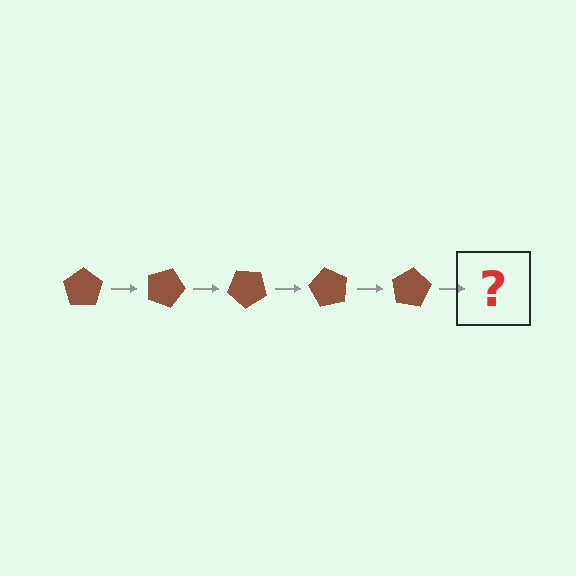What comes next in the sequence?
The next element should be a brown pentagon rotated 100 degrees.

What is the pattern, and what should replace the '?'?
The pattern is that the pentagon rotates 20 degrees each step. The '?' should be a brown pentagon rotated 100 degrees.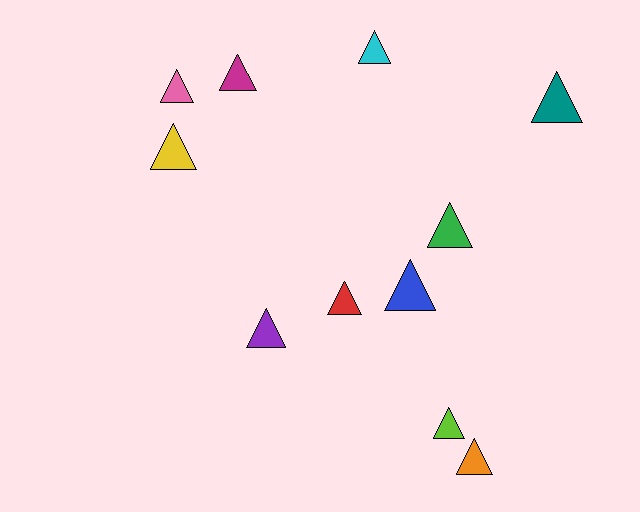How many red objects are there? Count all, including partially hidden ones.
There is 1 red object.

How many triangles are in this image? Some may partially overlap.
There are 11 triangles.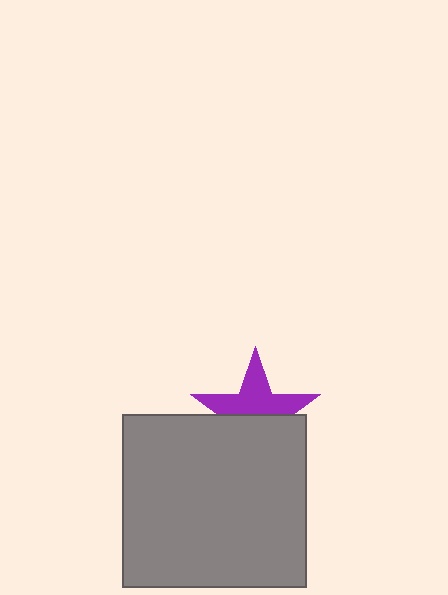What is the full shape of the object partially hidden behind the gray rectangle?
The partially hidden object is a purple star.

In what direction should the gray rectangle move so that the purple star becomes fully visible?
The gray rectangle should move down. That is the shortest direction to clear the overlap and leave the purple star fully visible.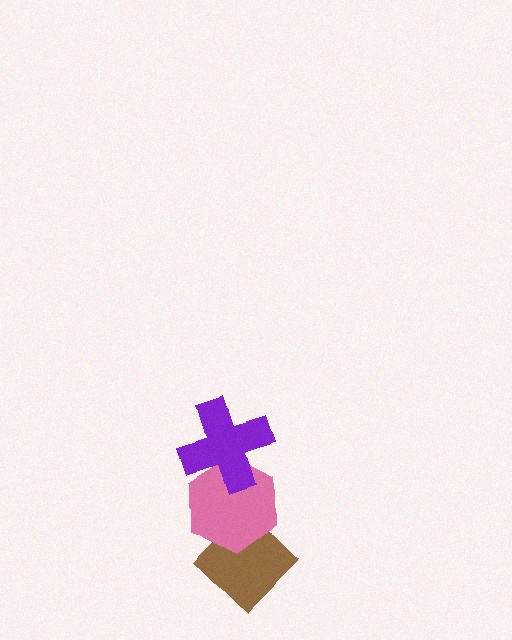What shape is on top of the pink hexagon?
The purple cross is on top of the pink hexagon.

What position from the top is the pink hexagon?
The pink hexagon is 2nd from the top.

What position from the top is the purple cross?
The purple cross is 1st from the top.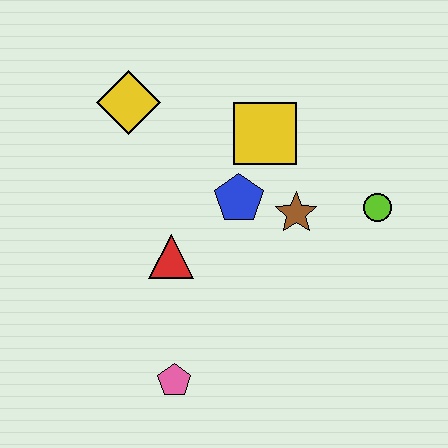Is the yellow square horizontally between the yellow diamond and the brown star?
Yes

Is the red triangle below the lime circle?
Yes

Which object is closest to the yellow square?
The blue pentagon is closest to the yellow square.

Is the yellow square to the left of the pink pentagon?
No